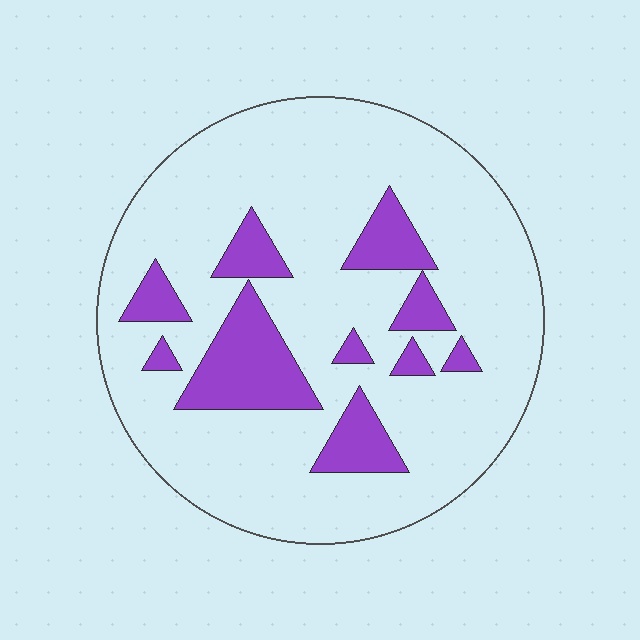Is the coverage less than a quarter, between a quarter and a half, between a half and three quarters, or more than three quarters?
Less than a quarter.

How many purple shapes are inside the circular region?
10.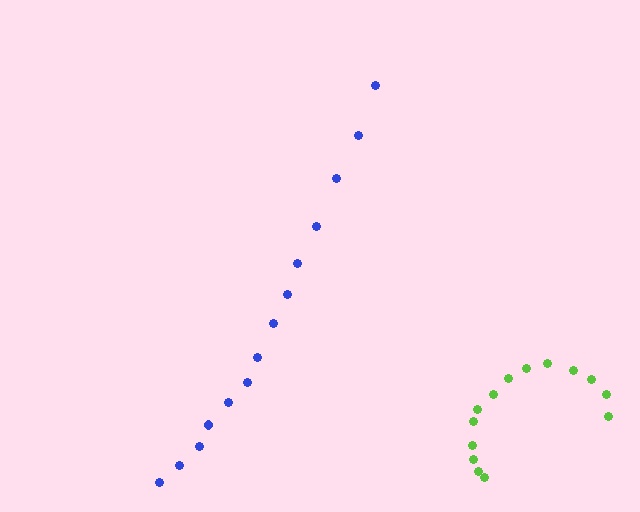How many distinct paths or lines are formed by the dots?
There are 2 distinct paths.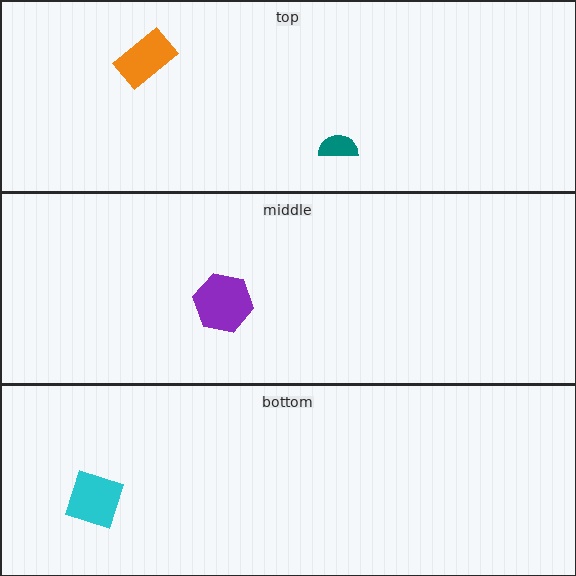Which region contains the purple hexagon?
The middle region.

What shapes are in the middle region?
The purple hexagon.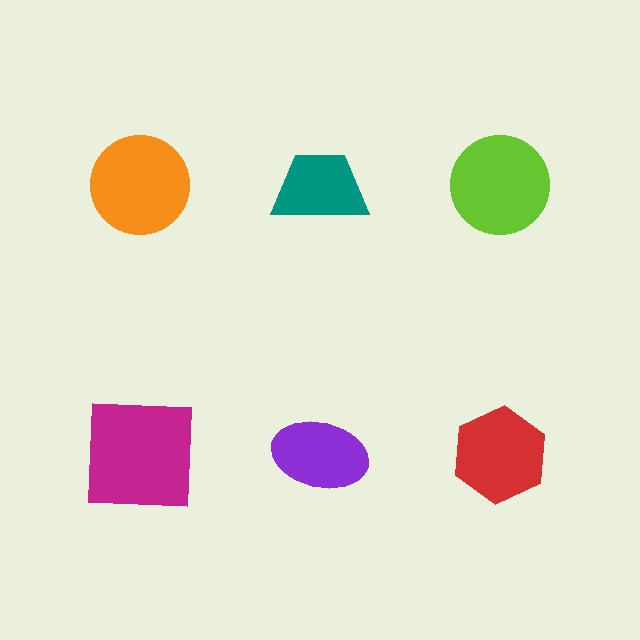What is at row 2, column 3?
A red hexagon.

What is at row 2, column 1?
A magenta square.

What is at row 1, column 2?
A teal trapezoid.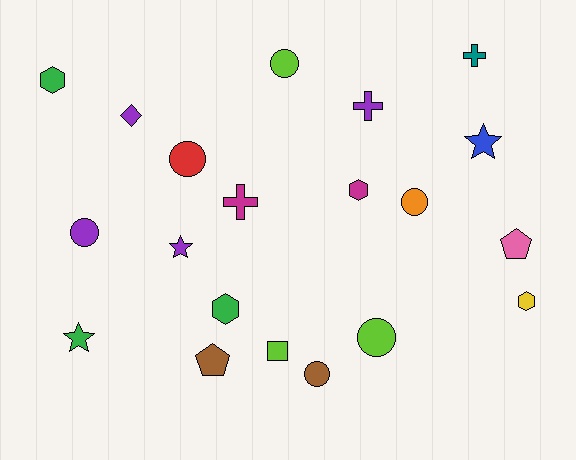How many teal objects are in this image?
There is 1 teal object.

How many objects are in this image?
There are 20 objects.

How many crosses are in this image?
There are 3 crosses.